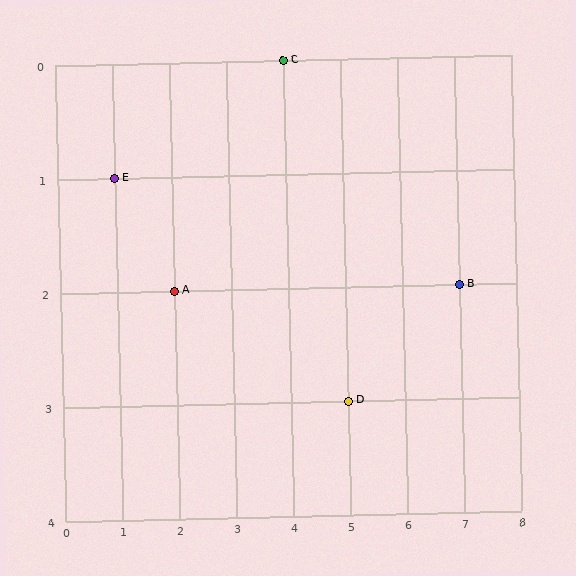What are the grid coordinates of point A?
Point A is at grid coordinates (2, 2).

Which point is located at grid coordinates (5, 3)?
Point D is at (5, 3).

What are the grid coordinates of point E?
Point E is at grid coordinates (1, 1).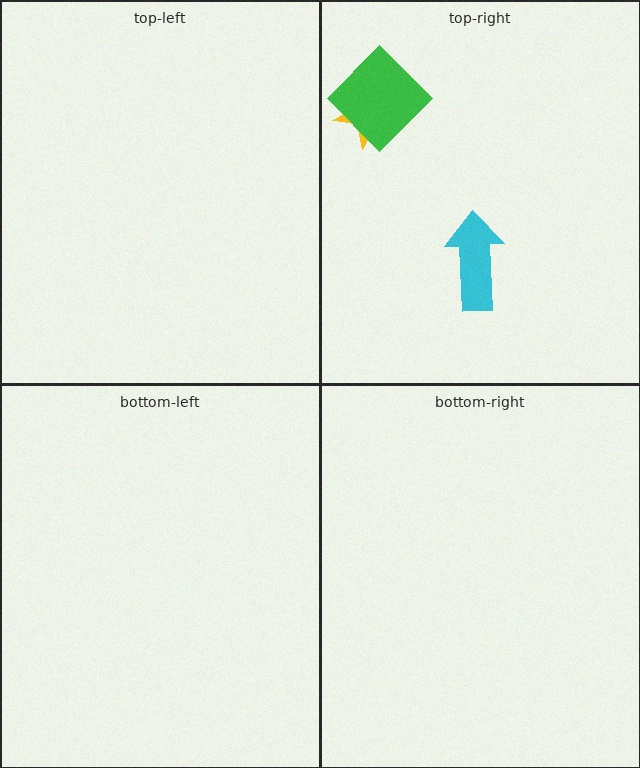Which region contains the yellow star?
The top-right region.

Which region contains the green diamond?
The top-right region.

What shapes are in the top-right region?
The yellow star, the cyan arrow, the green diamond.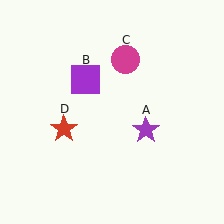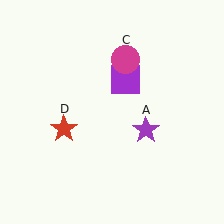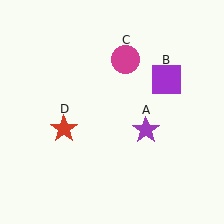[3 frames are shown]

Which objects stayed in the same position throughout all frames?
Purple star (object A) and magenta circle (object C) and red star (object D) remained stationary.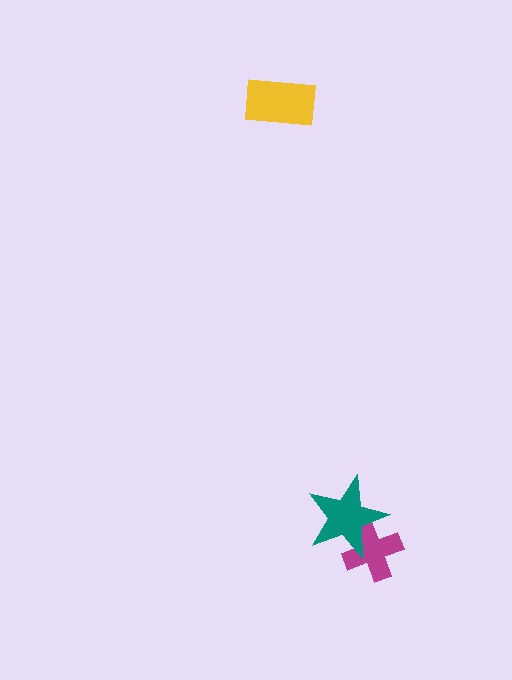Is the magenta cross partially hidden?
Yes, it is partially covered by another shape.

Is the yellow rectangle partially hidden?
No, no other shape covers it.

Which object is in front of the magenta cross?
The teal star is in front of the magenta cross.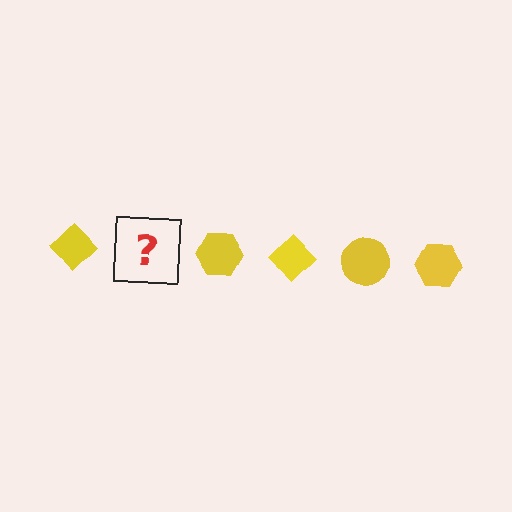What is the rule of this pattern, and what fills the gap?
The rule is that the pattern cycles through diamond, circle, hexagon shapes in yellow. The gap should be filled with a yellow circle.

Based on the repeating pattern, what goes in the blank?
The blank should be a yellow circle.